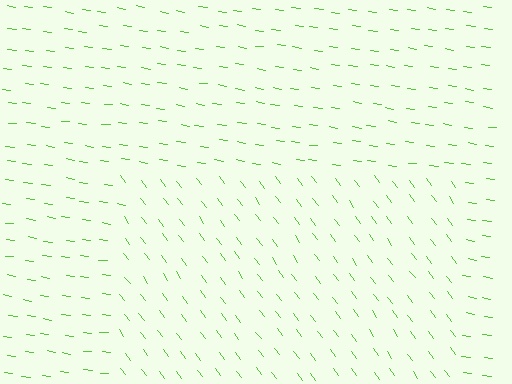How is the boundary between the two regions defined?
The boundary is defined purely by a change in line orientation (approximately 45 degrees difference). All lines are the same color and thickness.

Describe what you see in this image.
The image is filled with small lime line segments. A rectangle region in the image has lines oriented differently from the surrounding lines, creating a visible texture boundary.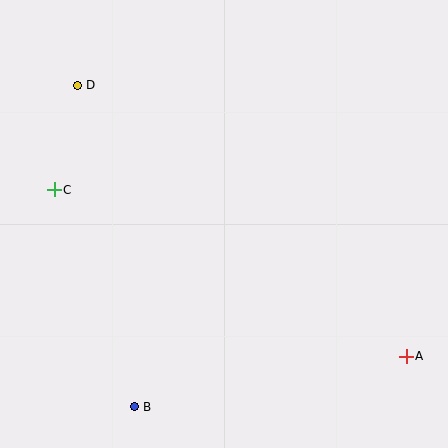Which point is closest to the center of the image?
Point C at (54, 190) is closest to the center.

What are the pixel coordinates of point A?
Point A is at (406, 356).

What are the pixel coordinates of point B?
Point B is at (134, 407).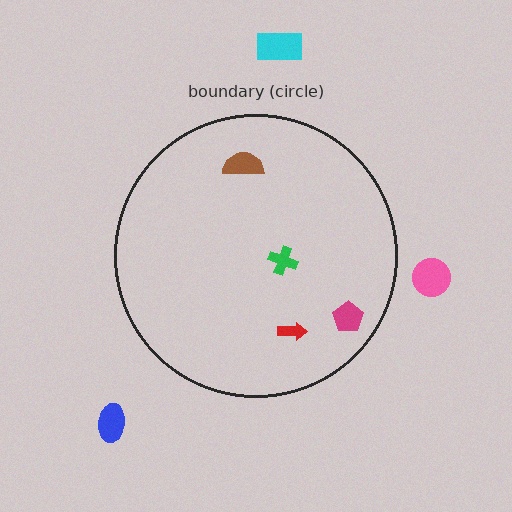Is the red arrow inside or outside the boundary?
Inside.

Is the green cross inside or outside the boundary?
Inside.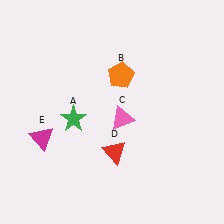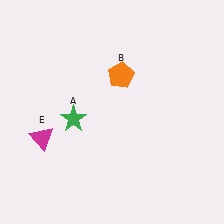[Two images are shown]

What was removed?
The red triangle (D), the pink triangle (C) were removed in Image 2.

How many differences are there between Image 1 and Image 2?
There are 2 differences between the two images.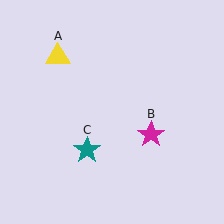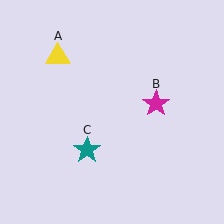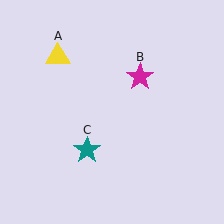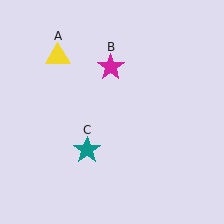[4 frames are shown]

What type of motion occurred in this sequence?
The magenta star (object B) rotated counterclockwise around the center of the scene.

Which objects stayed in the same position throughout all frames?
Yellow triangle (object A) and teal star (object C) remained stationary.